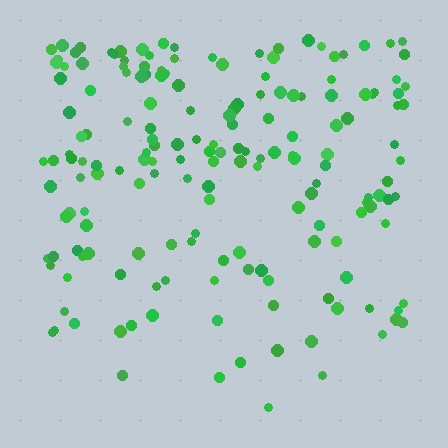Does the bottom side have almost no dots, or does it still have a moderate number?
Still a moderate number, just noticeably fewer than the top.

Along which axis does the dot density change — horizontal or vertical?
Vertical.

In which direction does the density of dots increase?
From bottom to top, with the top side densest.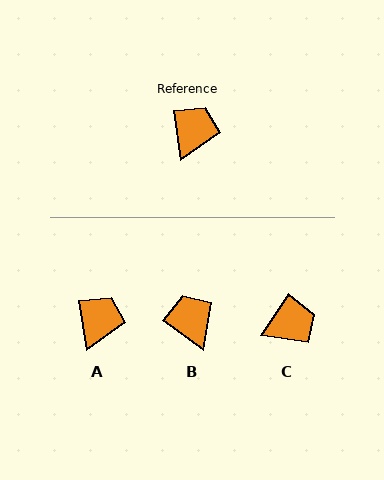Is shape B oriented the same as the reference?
No, it is off by about 46 degrees.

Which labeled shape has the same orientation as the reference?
A.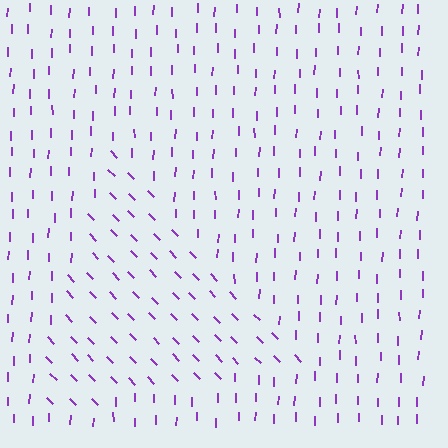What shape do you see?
I see a triangle.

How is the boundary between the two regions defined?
The boundary is defined purely by a change in line orientation (approximately 45 degrees difference). All lines are the same color and thickness.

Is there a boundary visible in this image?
Yes, there is a texture boundary formed by a change in line orientation.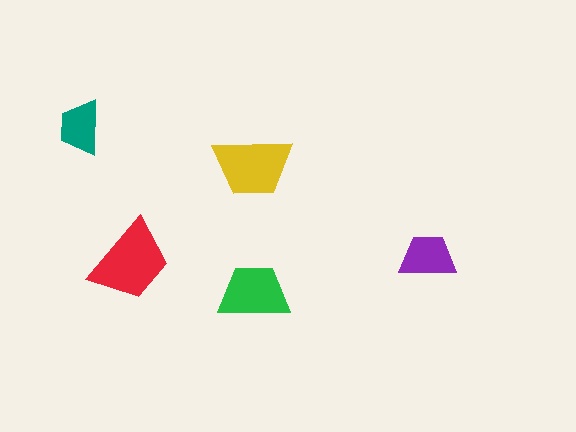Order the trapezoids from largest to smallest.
the red one, the yellow one, the green one, the purple one, the teal one.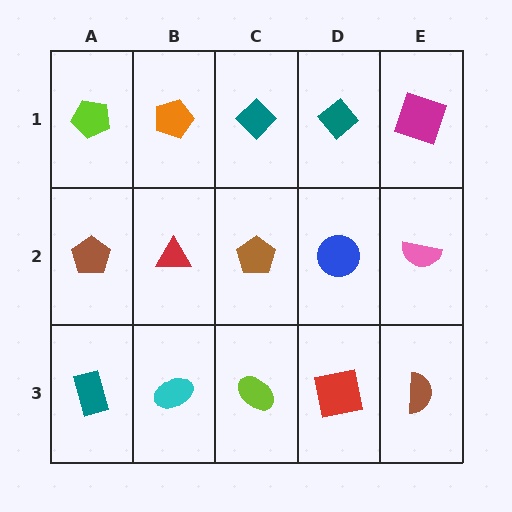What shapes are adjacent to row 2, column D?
A teal diamond (row 1, column D), a red square (row 3, column D), a brown pentagon (row 2, column C), a pink semicircle (row 2, column E).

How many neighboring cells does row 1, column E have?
2.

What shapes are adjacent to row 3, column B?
A red triangle (row 2, column B), a teal rectangle (row 3, column A), a lime ellipse (row 3, column C).